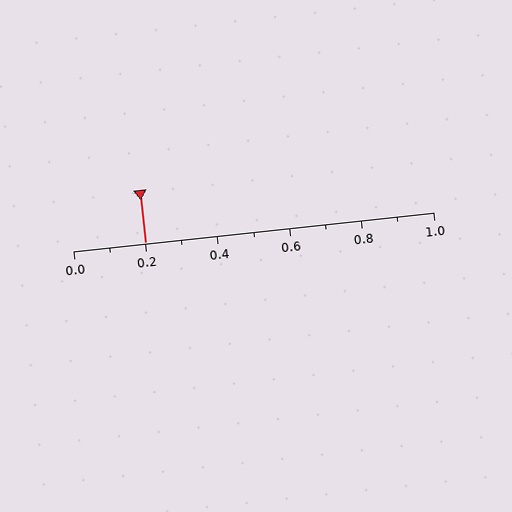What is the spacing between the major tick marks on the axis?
The major ticks are spaced 0.2 apart.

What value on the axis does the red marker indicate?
The marker indicates approximately 0.2.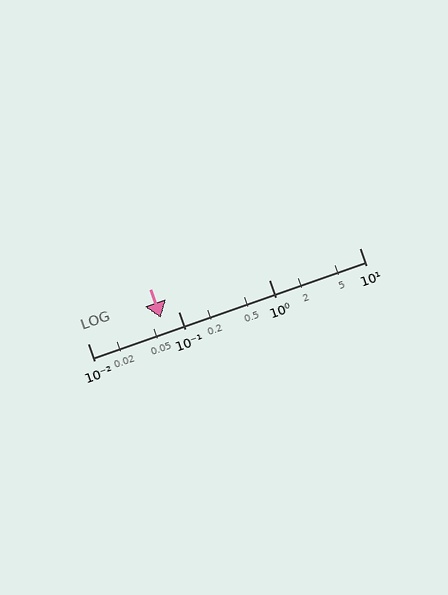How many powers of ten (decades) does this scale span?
The scale spans 3 decades, from 0.01 to 10.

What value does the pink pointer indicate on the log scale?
The pointer indicates approximately 0.064.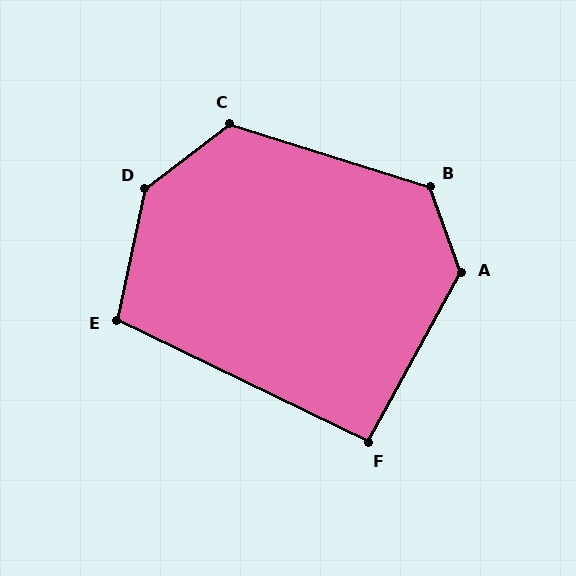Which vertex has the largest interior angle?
D, at approximately 140 degrees.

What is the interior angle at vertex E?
Approximately 104 degrees (obtuse).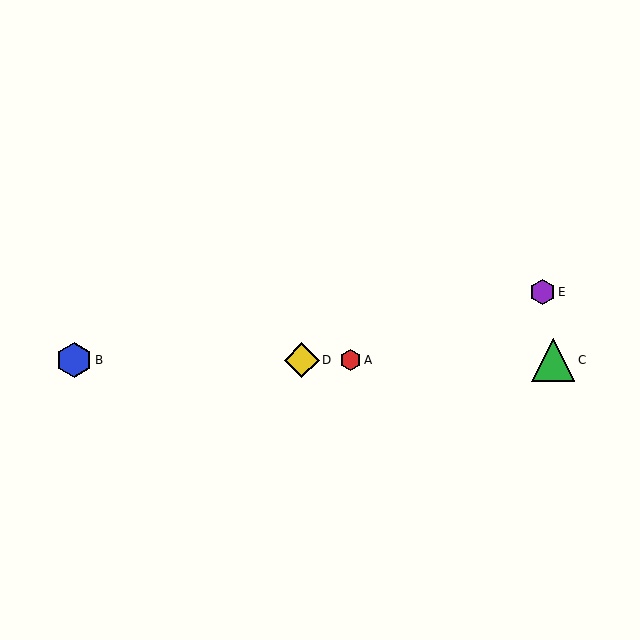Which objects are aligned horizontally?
Objects A, B, C, D are aligned horizontally.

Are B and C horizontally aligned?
Yes, both are at y≈360.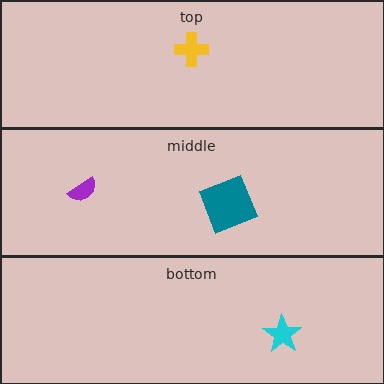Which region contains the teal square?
The middle region.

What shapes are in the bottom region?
The cyan star.